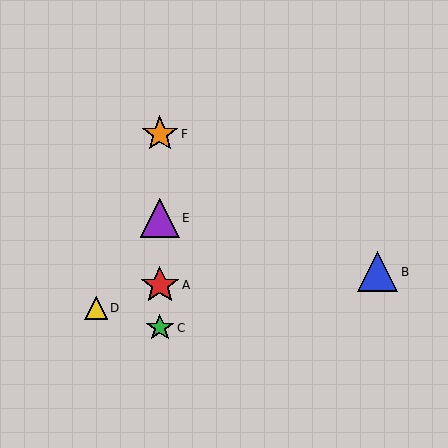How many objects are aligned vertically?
4 objects (A, C, E, F) are aligned vertically.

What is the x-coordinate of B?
Object B is at x≈378.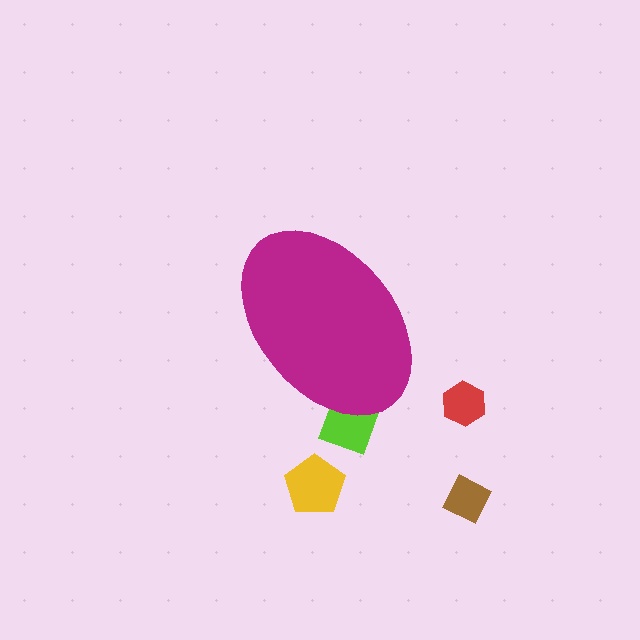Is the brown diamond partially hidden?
No, the brown diamond is fully visible.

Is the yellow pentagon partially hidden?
No, the yellow pentagon is fully visible.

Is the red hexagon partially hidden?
No, the red hexagon is fully visible.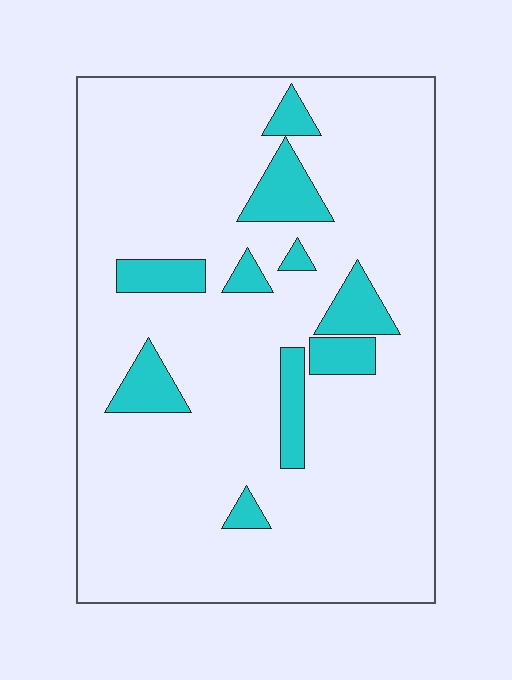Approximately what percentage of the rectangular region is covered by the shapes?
Approximately 15%.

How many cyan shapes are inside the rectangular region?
10.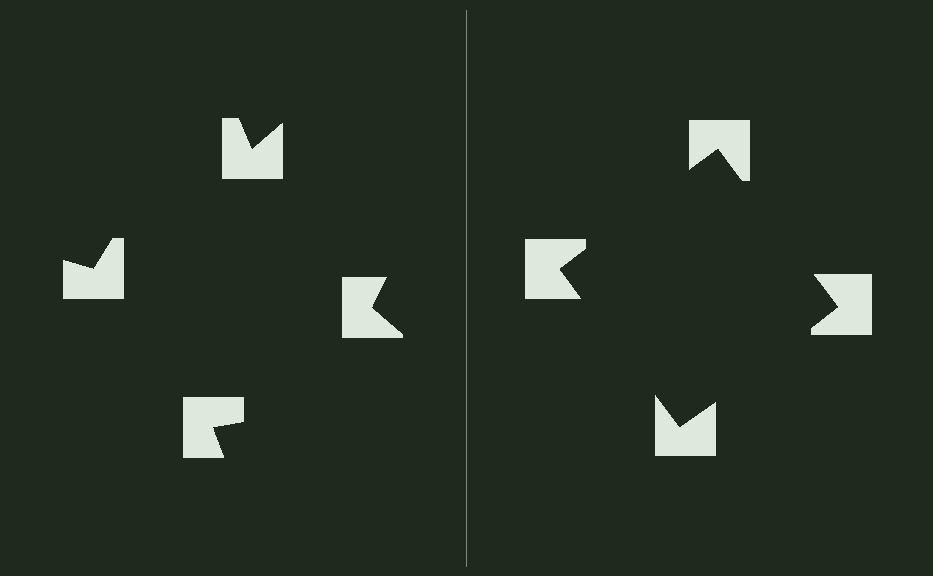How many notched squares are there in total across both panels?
8 — 4 on each side.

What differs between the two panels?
The notched squares are positioned identically on both sides; only the wedge orientations differ. On the right they align to a square; on the left they are misaligned.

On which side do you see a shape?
An illusory square appears on the right side. On the left side the wedge cuts are rotated, so no coherent shape forms.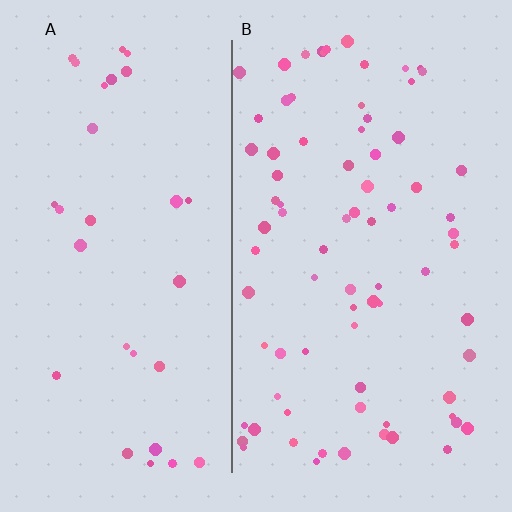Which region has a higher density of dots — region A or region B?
B (the right).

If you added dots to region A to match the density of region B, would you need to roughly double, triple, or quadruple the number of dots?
Approximately double.